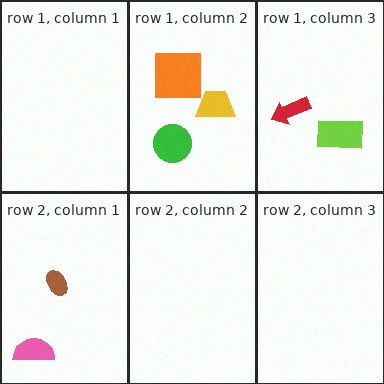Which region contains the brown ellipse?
The row 2, column 1 region.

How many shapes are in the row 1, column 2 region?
3.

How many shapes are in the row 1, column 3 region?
2.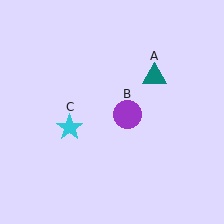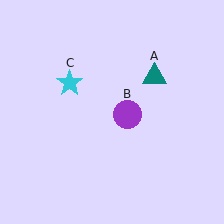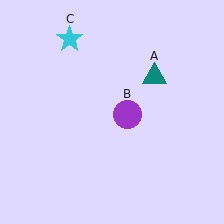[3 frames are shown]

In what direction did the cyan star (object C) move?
The cyan star (object C) moved up.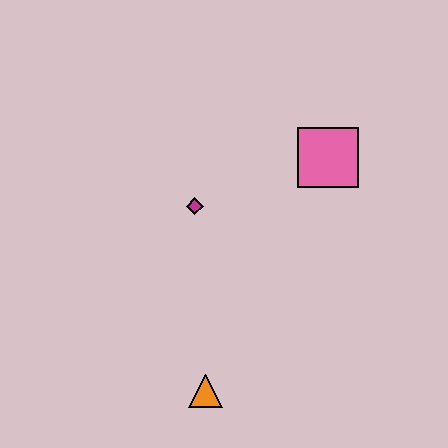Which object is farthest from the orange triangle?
The pink square is farthest from the orange triangle.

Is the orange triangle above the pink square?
No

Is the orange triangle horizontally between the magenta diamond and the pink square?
Yes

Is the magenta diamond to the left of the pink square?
Yes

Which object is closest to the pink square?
The magenta diamond is closest to the pink square.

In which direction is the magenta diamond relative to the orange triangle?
The magenta diamond is above the orange triangle.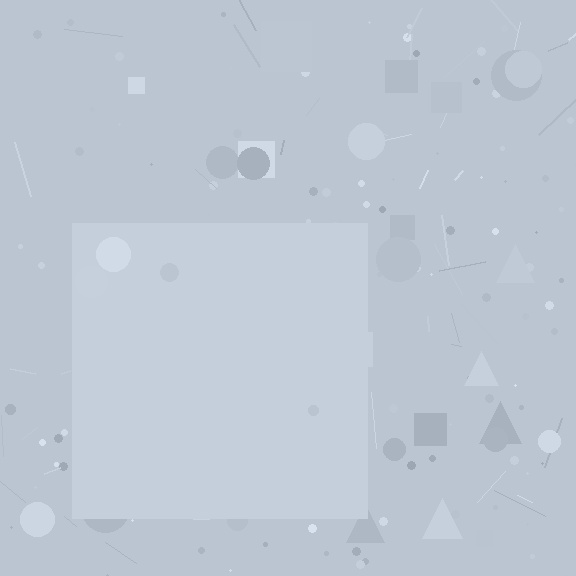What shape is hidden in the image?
A square is hidden in the image.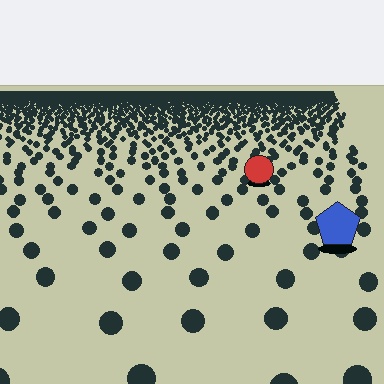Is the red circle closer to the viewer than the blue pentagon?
No. The blue pentagon is closer — you can tell from the texture gradient: the ground texture is coarser near it.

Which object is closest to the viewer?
The blue pentagon is closest. The texture marks near it are larger and more spread out.